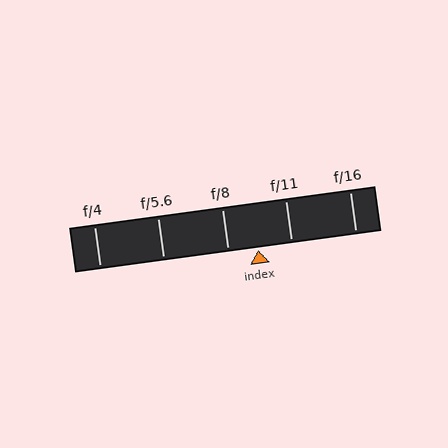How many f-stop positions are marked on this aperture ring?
There are 5 f-stop positions marked.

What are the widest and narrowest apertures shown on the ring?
The widest aperture shown is f/4 and the narrowest is f/16.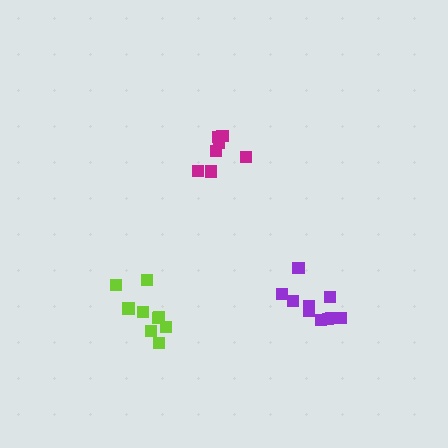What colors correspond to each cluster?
The clusters are colored: lime, magenta, purple.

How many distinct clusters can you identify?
There are 3 distinct clusters.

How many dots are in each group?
Group 1: 9 dots, Group 2: 7 dots, Group 3: 10 dots (26 total).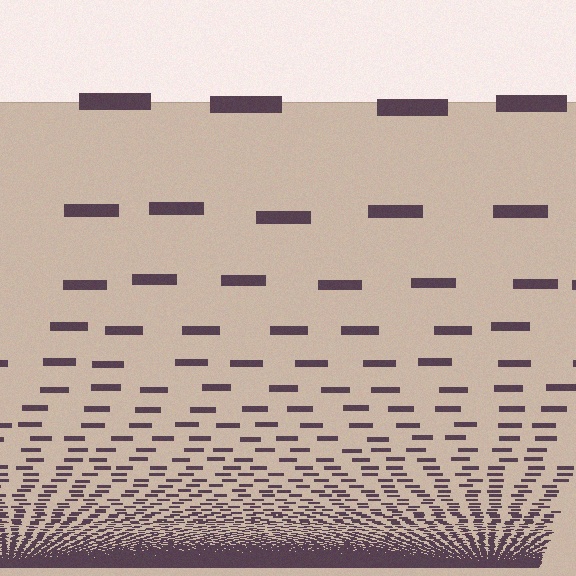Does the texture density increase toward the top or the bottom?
Density increases toward the bottom.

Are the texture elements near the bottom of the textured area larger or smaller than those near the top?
Smaller. The gradient is inverted — elements near the bottom are smaller and denser.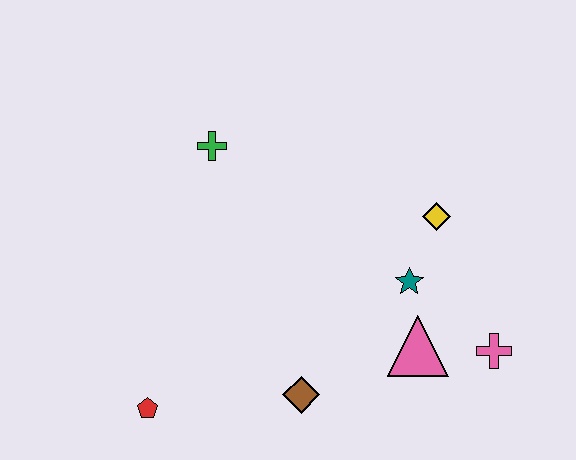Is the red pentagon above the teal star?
No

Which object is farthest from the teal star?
The red pentagon is farthest from the teal star.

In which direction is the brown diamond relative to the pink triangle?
The brown diamond is to the left of the pink triangle.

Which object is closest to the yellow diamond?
The teal star is closest to the yellow diamond.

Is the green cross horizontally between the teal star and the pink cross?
No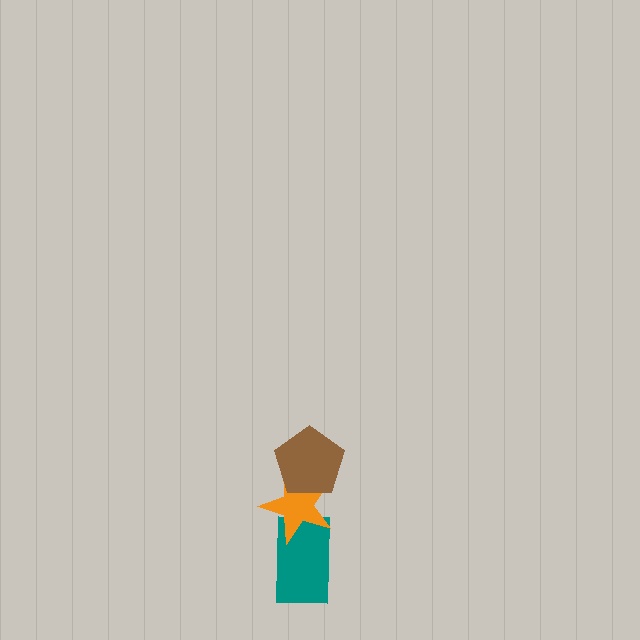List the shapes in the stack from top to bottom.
From top to bottom: the brown pentagon, the orange star, the teal rectangle.